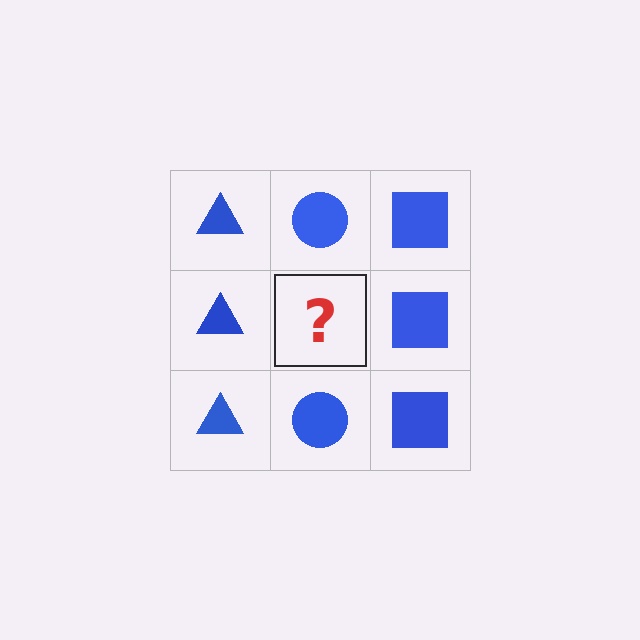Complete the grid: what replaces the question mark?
The question mark should be replaced with a blue circle.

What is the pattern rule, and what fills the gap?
The rule is that each column has a consistent shape. The gap should be filled with a blue circle.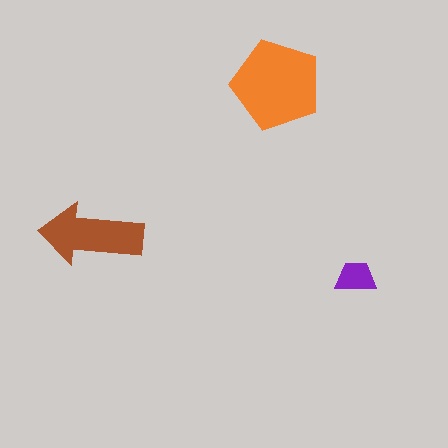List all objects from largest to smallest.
The orange pentagon, the brown arrow, the purple trapezoid.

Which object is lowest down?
The purple trapezoid is bottommost.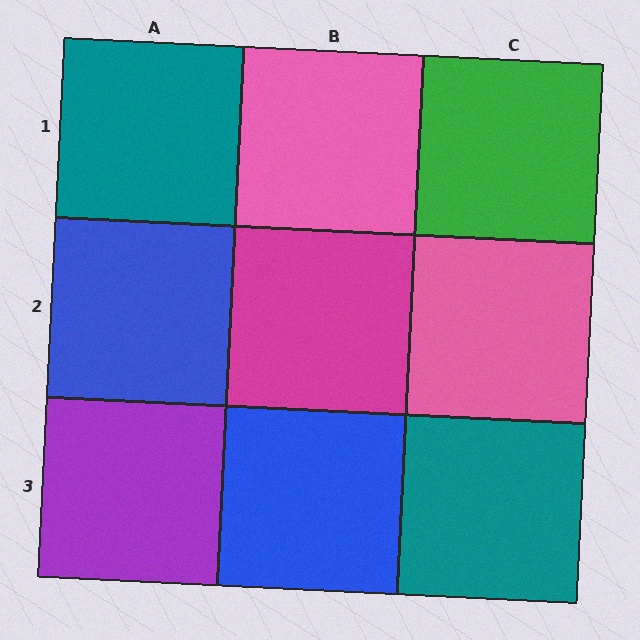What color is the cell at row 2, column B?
Magenta.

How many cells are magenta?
1 cell is magenta.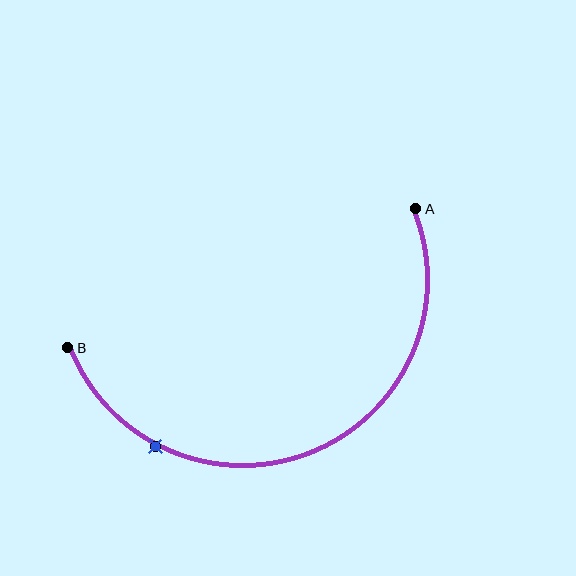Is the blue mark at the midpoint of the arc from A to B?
No. The blue mark lies on the arc but is closer to endpoint B. The arc midpoint would be at the point on the curve equidistant along the arc from both A and B.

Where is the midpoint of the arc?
The arc midpoint is the point on the curve farthest from the straight line joining A and B. It sits below that line.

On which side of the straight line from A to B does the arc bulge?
The arc bulges below the straight line connecting A and B.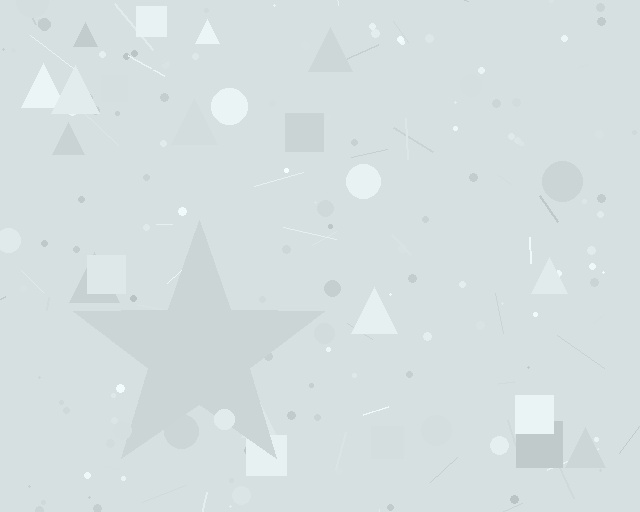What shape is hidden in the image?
A star is hidden in the image.